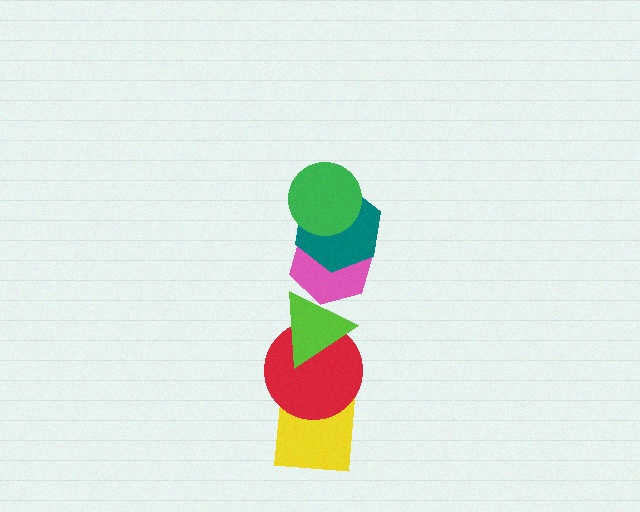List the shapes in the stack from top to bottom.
From top to bottom: the green circle, the teal hexagon, the pink hexagon, the lime triangle, the red circle, the yellow square.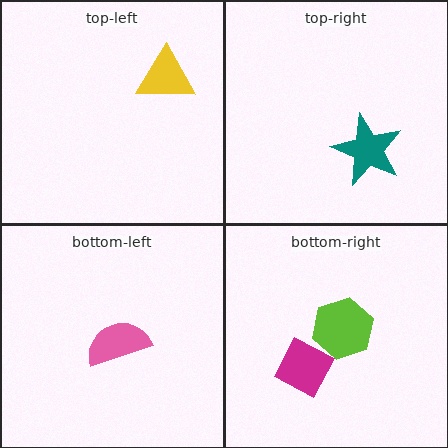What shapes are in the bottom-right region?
The lime hexagon, the magenta diamond.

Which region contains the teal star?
The top-right region.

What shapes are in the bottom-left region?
The pink semicircle.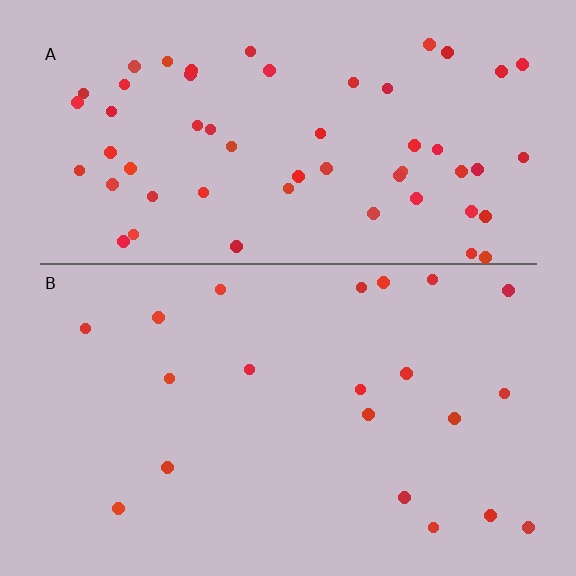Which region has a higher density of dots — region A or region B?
A (the top).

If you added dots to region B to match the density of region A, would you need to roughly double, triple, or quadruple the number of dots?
Approximately triple.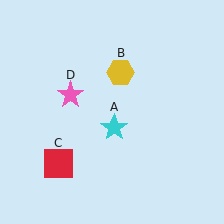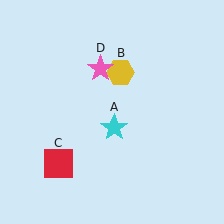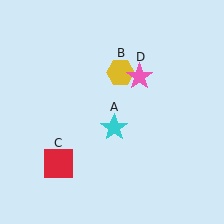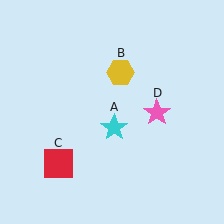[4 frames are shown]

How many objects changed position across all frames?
1 object changed position: pink star (object D).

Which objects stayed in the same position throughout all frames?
Cyan star (object A) and yellow hexagon (object B) and red square (object C) remained stationary.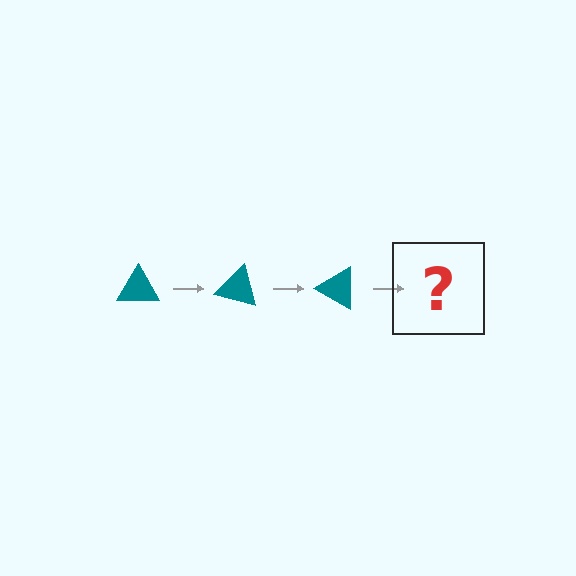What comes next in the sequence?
The next element should be a teal triangle rotated 45 degrees.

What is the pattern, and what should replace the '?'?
The pattern is that the triangle rotates 15 degrees each step. The '?' should be a teal triangle rotated 45 degrees.